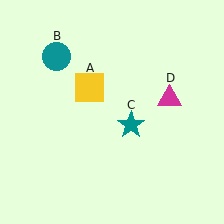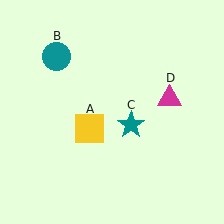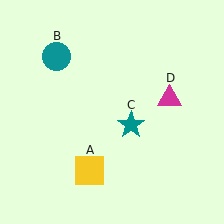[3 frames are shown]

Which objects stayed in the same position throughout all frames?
Teal circle (object B) and teal star (object C) and magenta triangle (object D) remained stationary.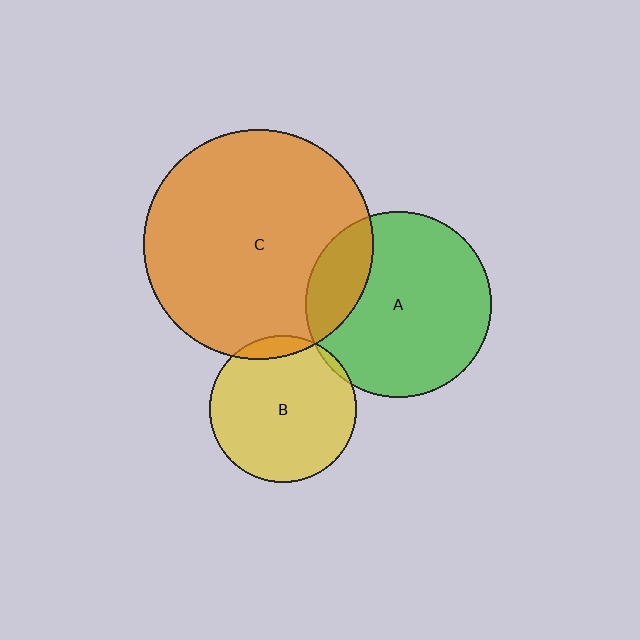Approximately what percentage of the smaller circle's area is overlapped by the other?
Approximately 10%.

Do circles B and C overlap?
Yes.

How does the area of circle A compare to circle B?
Approximately 1.6 times.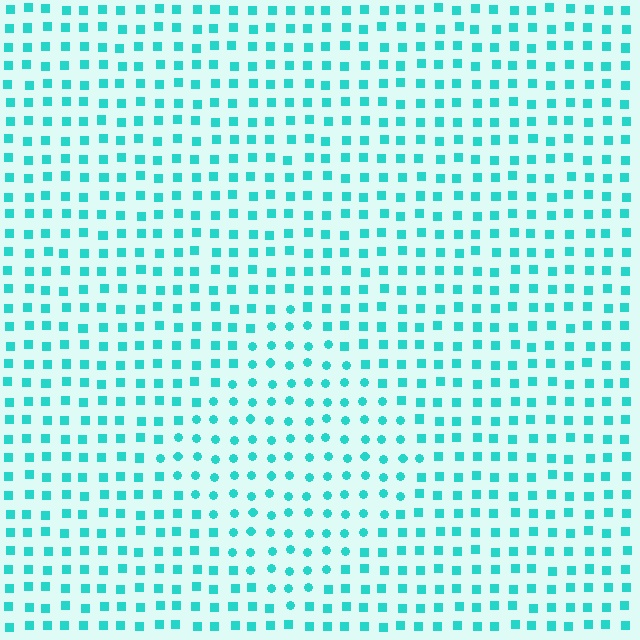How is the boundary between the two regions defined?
The boundary is defined by a change in element shape: circles inside vs. squares outside. All elements share the same color and spacing.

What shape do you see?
I see a diamond.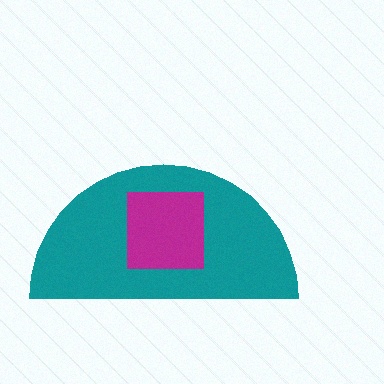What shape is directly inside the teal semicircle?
The magenta square.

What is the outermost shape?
The teal semicircle.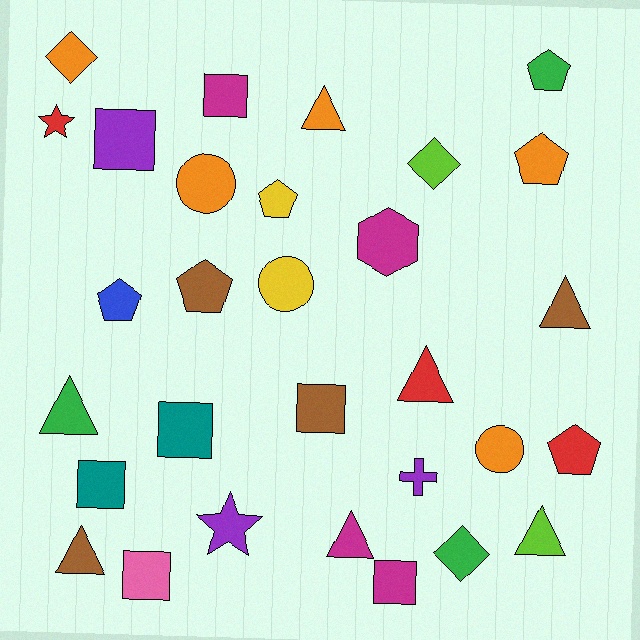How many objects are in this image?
There are 30 objects.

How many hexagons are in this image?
There is 1 hexagon.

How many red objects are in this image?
There are 3 red objects.